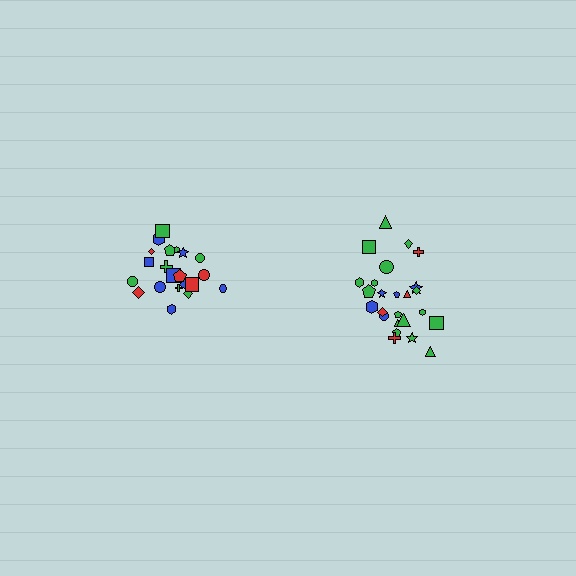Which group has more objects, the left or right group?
The right group.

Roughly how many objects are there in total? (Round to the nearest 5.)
Roughly 45 objects in total.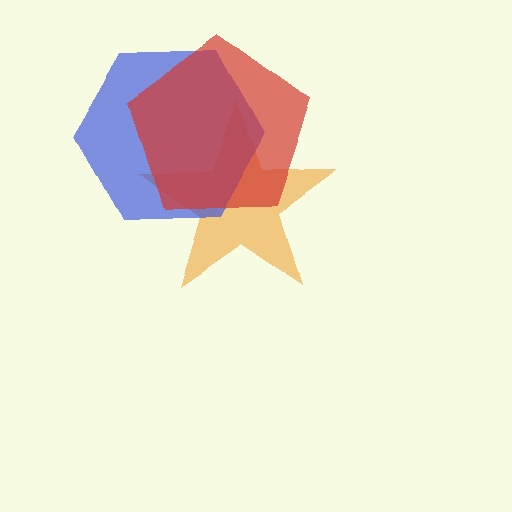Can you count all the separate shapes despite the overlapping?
Yes, there are 3 separate shapes.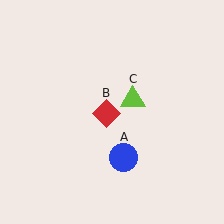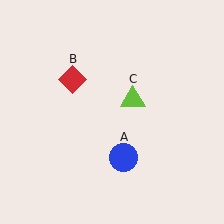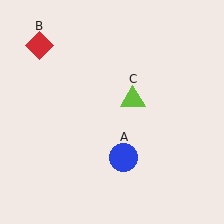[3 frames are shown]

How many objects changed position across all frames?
1 object changed position: red diamond (object B).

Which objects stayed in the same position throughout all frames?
Blue circle (object A) and lime triangle (object C) remained stationary.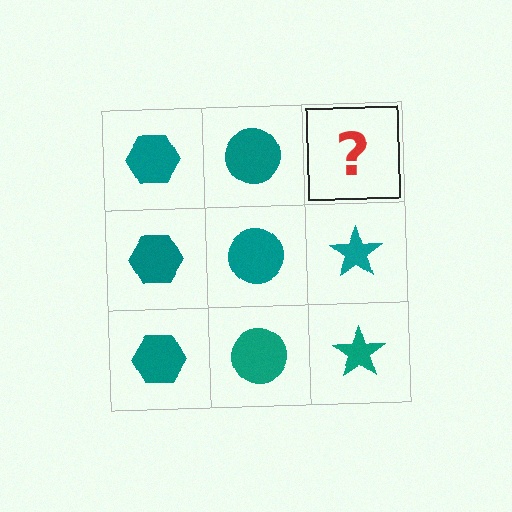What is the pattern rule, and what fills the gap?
The rule is that each column has a consistent shape. The gap should be filled with a teal star.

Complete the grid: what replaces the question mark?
The question mark should be replaced with a teal star.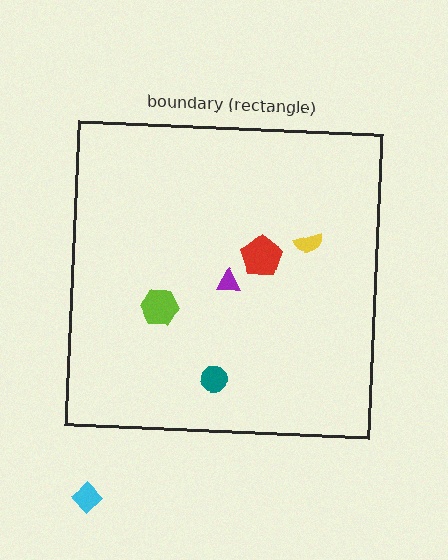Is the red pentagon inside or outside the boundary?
Inside.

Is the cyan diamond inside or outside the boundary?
Outside.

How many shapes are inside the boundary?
5 inside, 1 outside.